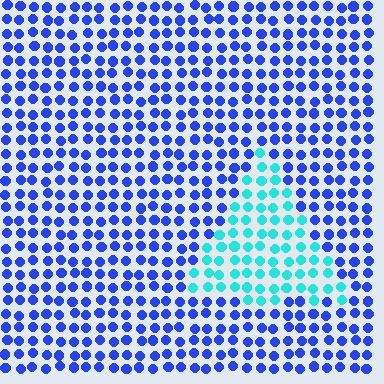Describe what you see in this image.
The image is filled with small blue elements in a uniform arrangement. A triangle-shaped region is visible where the elements are tinted to a slightly different hue, forming a subtle color boundary.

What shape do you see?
I see a triangle.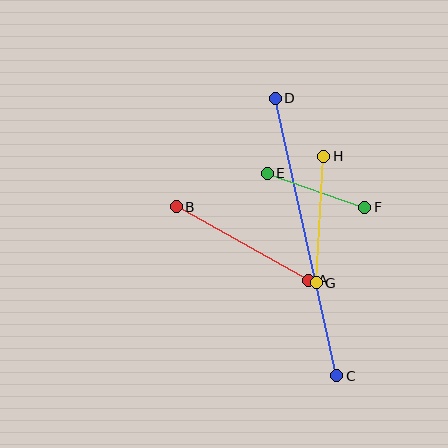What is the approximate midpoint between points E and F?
The midpoint is at approximately (316, 190) pixels.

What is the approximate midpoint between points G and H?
The midpoint is at approximately (320, 220) pixels.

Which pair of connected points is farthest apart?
Points C and D are farthest apart.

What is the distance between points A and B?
The distance is approximately 151 pixels.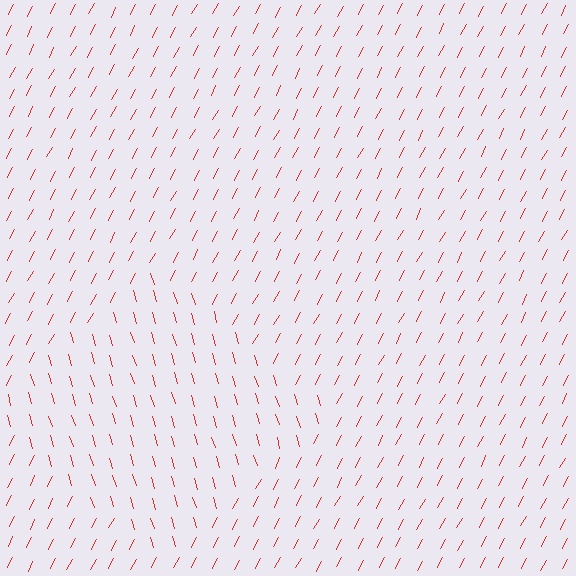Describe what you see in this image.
The image is filled with small red line segments. A diamond region in the image has lines oriented differently from the surrounding lines, creating a visible texture boundary.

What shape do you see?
I see a diamond.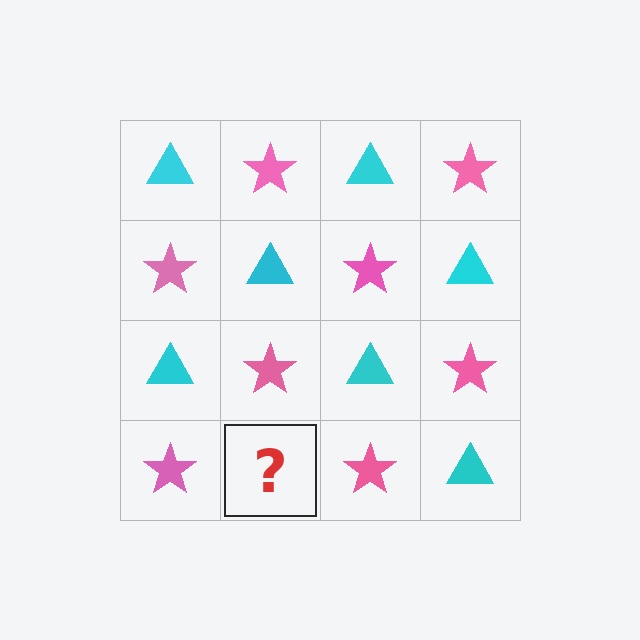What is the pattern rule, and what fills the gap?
The rule is that it alternates cyan triangle and pink star in a checkerboard pattern. The gap should be filled with a cyan triangle.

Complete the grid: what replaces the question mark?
The question mark should be replaced with a cyan triangle.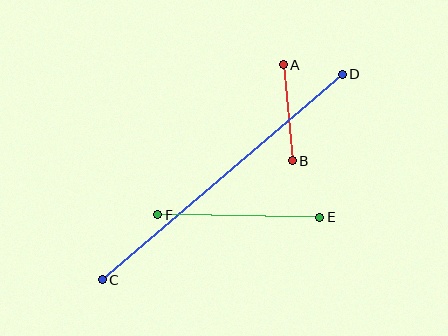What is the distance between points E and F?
The distance is approximately 162 pixels.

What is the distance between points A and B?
The distance is approximately 97 pixels.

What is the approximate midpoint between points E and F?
The midpoint is at approximately (239, 216) pixels.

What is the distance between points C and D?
The distance is approximately 316 pixels.